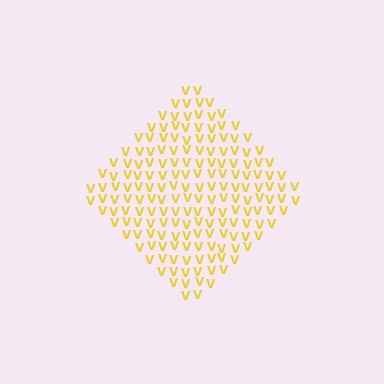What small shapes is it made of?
It is made of small letter V's.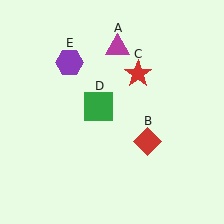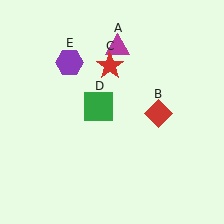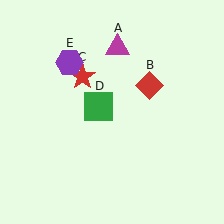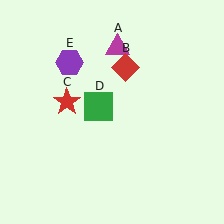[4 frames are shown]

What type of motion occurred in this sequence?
The red diamond (object B), red star (object C) rotated counterclockwise around the center of the scene.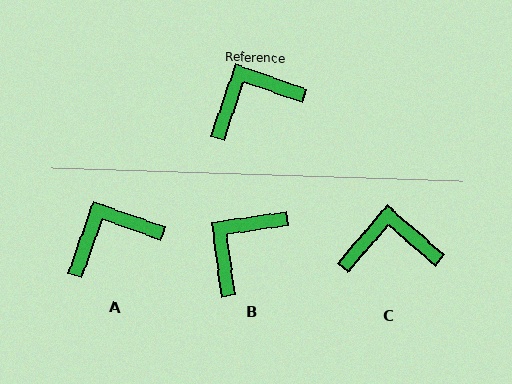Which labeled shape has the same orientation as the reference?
A.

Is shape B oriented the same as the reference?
No, it is off by about 27 degrees.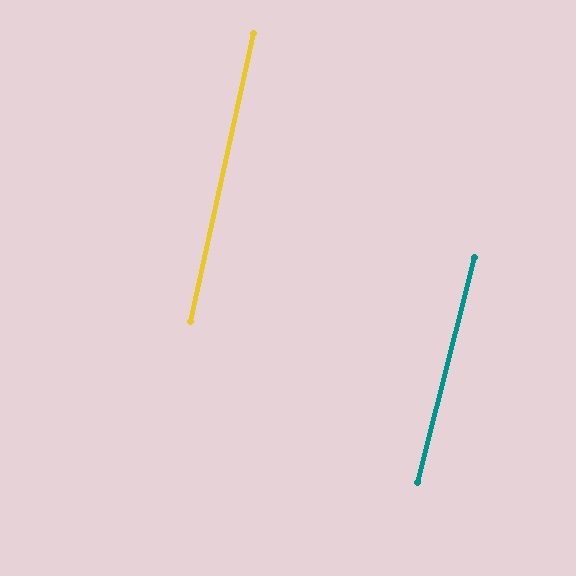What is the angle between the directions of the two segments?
Approximately 2 degrees.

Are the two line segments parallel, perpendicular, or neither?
Parallel — their directions differ by only 1.7°.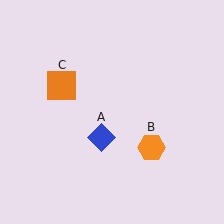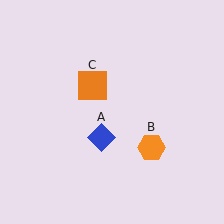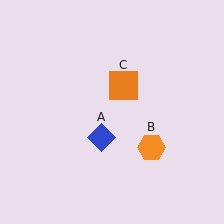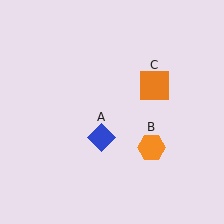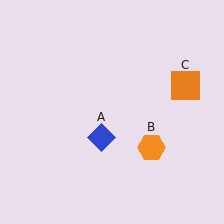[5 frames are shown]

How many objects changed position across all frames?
1 object changed position: orange square (object C).